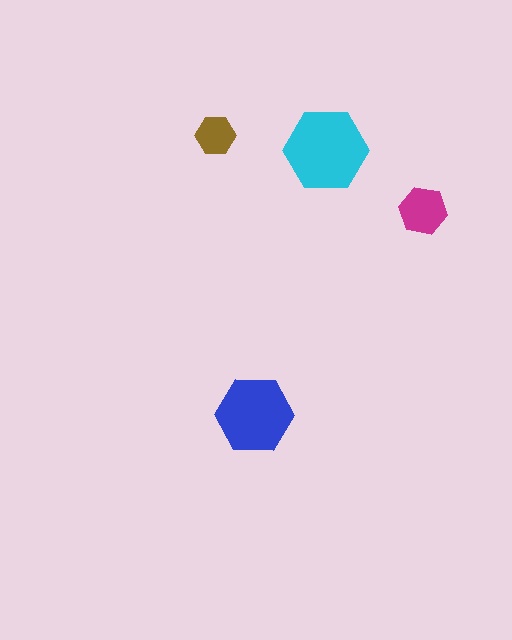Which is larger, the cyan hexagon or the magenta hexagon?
The cyan one.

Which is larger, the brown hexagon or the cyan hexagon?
The cyan one.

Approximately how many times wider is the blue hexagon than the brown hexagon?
About 2 times wider.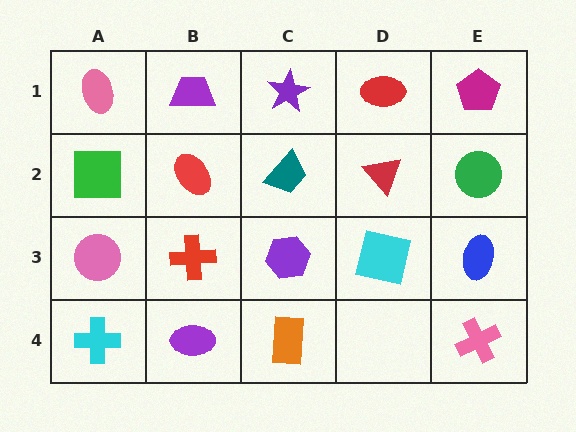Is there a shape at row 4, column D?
No, that cell is empty.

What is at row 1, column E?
A magenta pentagon.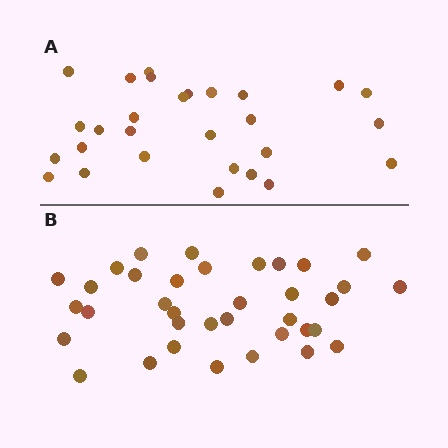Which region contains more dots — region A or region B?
Region B (the bottom region) has more dots.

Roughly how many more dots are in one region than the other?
Region B has roughly 8 or so more dots than region A.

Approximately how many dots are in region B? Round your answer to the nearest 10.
About 40 dots. (The exact count is 36, which rounds to 40.)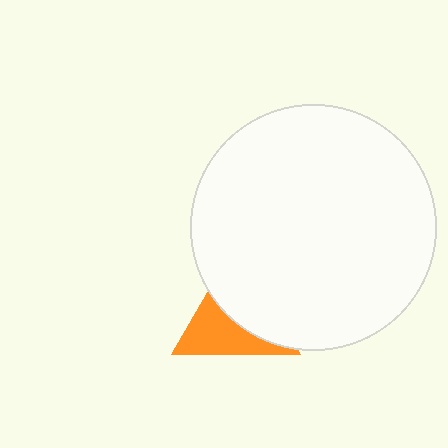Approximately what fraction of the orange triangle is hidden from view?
Roughly 53% of the orange triangle is hidden behind the white circle.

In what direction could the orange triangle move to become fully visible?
The orange triangle could move toward the lower-left. That would shift it out from behind the white circle entirely.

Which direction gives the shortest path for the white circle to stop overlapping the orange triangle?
Moving toward the upper-right gives the shortest separation.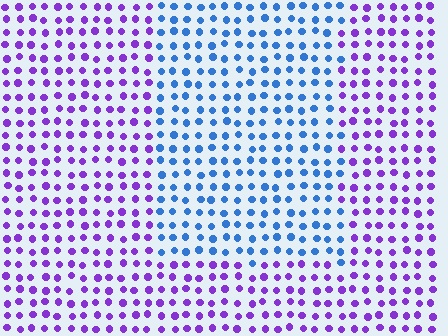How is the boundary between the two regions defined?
The boundary is defined purely by a slight shift in hue (about 58 degrees). Spacing, size, and orientation are identical on both sides.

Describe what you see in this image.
The image is filled with small purple elements in a uniform arrangement. A rectangle-shaped region is visible where the elements are tinted to a slightly different hue, forming a subtle color boundary.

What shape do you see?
I see a rectangle.